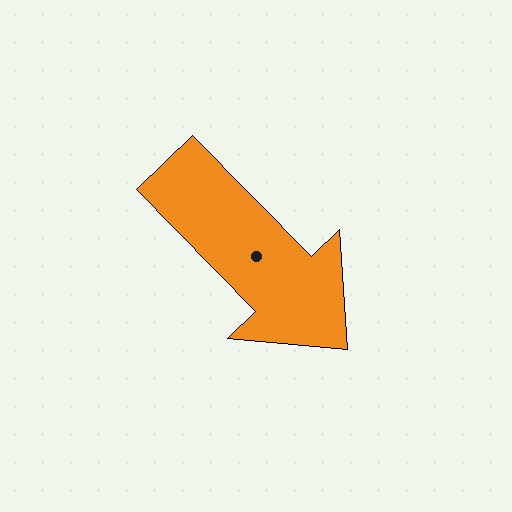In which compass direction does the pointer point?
Southeast.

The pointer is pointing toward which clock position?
Roughly 5 o'clock.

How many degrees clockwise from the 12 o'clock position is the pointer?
Approximately 136 degrees.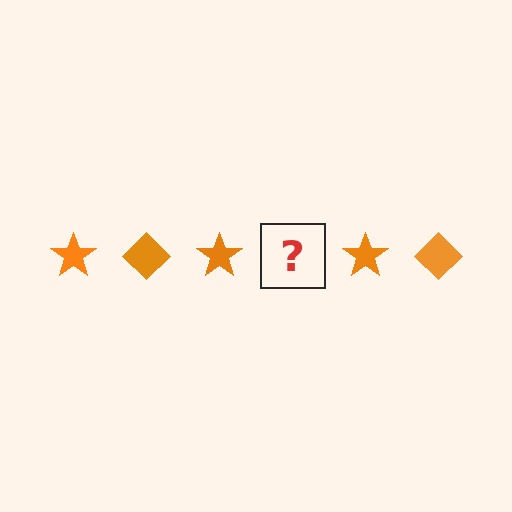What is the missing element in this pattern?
The missing element is an orange diamond.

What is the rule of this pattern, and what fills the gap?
The rule is that the pattern cycles through star, diamond shapes in orange. The gap should be filled with an orange diamond.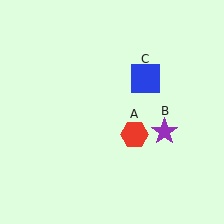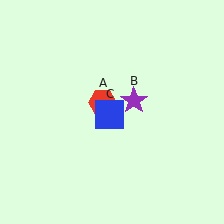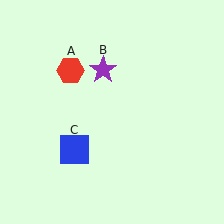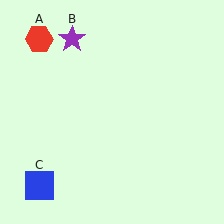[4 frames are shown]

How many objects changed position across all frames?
3 objects changed position: red hexagon (object A), purple star (object B), blue square (object C).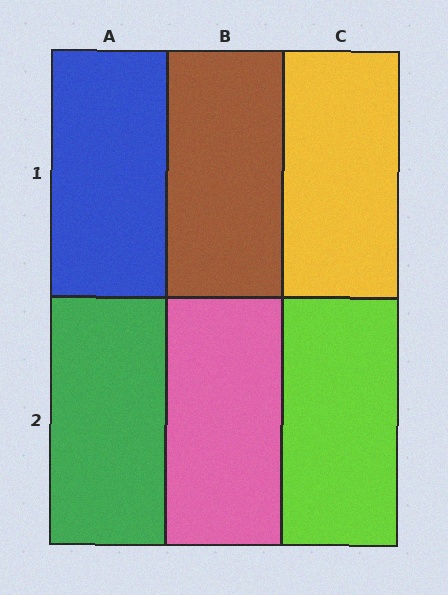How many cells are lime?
1 cell is lime.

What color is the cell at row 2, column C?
Lime.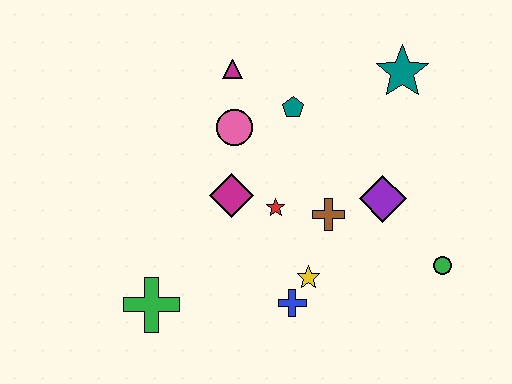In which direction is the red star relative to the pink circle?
The red star is below the pink circle.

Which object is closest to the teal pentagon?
The pink circle is closest to the teal pentagon.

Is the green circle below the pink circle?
Yes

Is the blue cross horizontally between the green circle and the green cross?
Yes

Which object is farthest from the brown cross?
The green cross is farthest from the brown cross.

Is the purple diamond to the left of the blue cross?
No